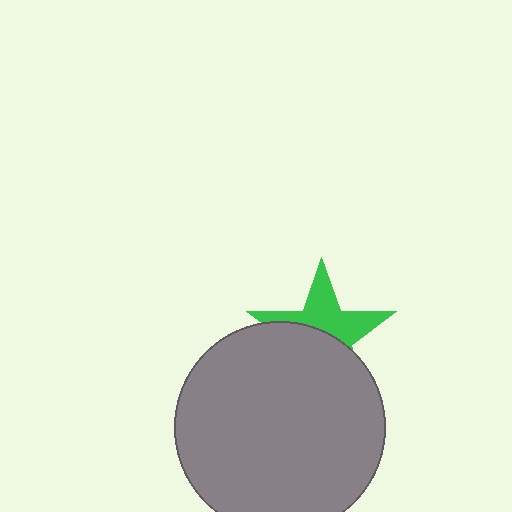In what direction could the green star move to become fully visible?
The green star could move up. That would shift it out from behind the gray circle entirely.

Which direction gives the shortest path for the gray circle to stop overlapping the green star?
Moving down gives the shortest separation.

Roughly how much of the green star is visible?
About half of it is visible (roughly 46%).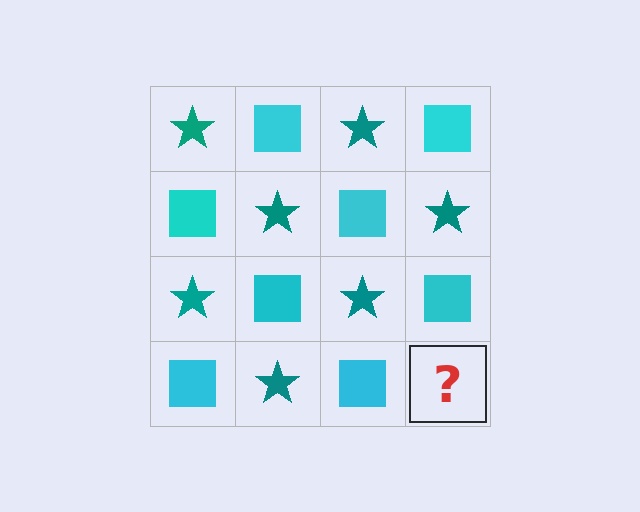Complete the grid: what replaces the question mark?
The question mark should be replaced with a teal star.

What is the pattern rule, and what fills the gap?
The rule is that it alternates teal star and cyan square in a checkerboard pattern. The gap should be filled with a teal star.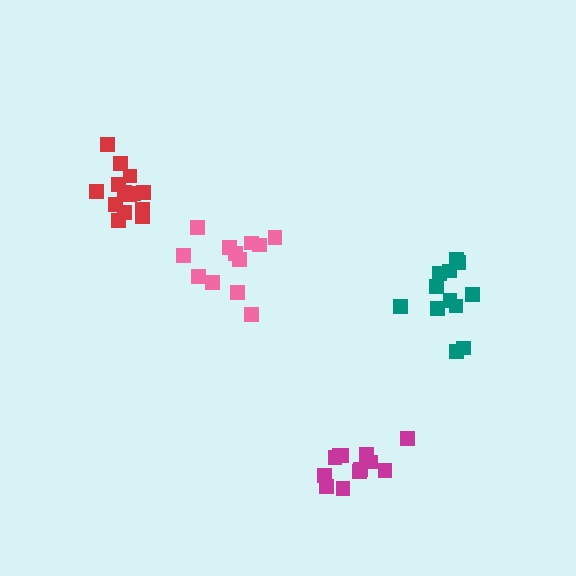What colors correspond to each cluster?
The clusters are colored: teal, pink, magenta, red.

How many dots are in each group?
Group 1: 12 dots, Group 2: 12 dots, Group 3: 12 dots, Group 4: 14 dots (50 total).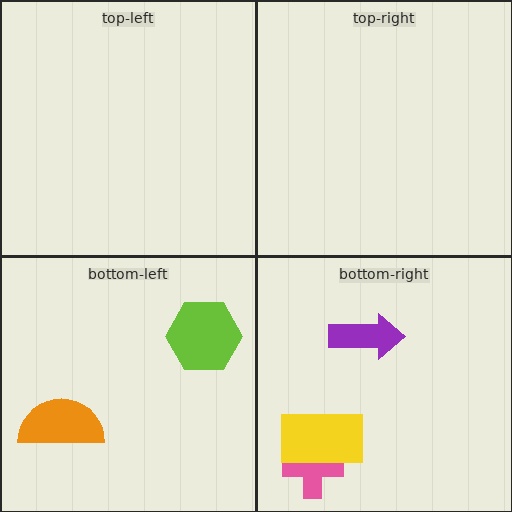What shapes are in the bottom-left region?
The orange semicircle, the lime hexagon.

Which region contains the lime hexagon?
The bottom-left region.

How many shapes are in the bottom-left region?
2.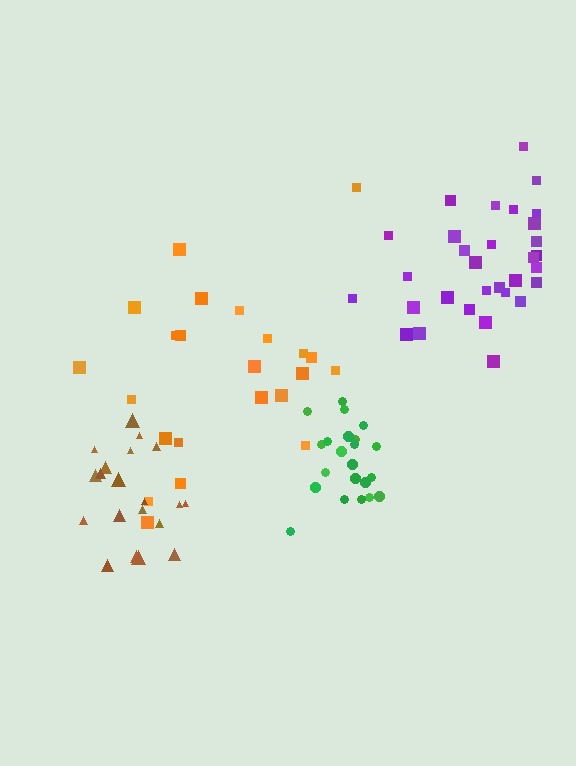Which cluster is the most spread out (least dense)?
Orange.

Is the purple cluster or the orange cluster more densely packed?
Purple.